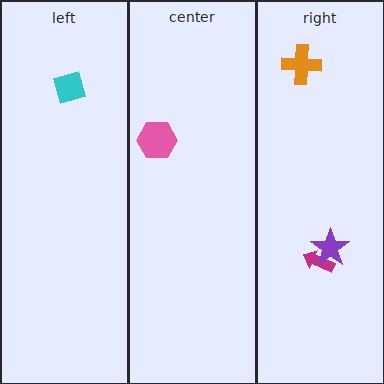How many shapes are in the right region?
3.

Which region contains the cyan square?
The left region.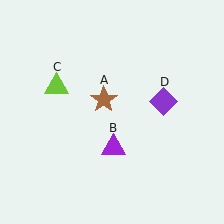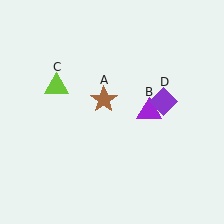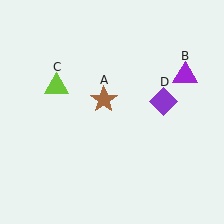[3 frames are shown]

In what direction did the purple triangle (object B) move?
The purple triangle (object B) moved up and to the right.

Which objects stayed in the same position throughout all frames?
Brown star (object A) and lime triangle (object C) and purple diamond (object D) remained stationary.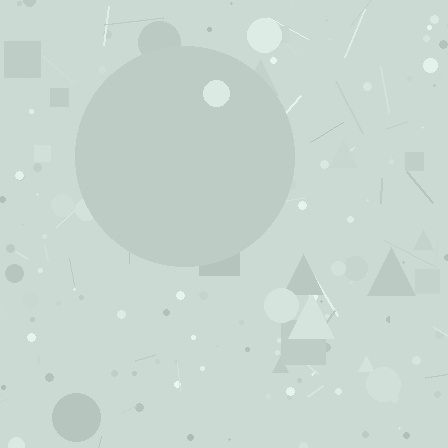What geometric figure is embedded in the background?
A circle is embedded in the background.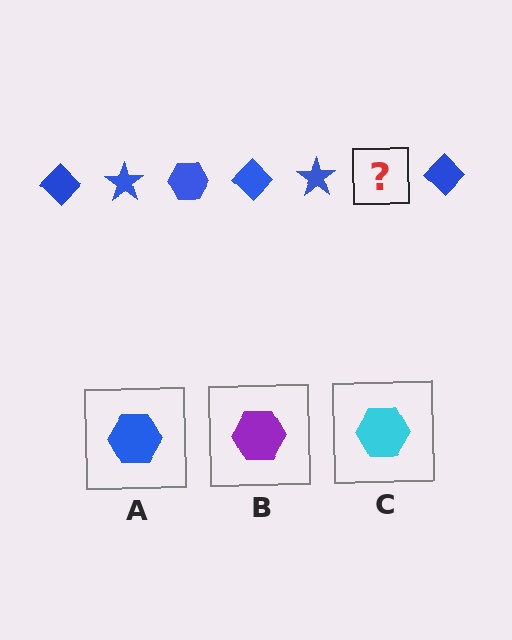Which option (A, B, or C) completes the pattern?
A.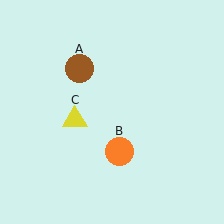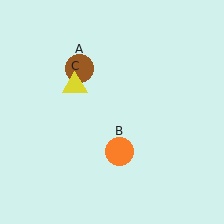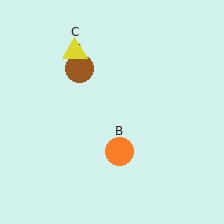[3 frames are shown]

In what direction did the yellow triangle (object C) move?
The yellow triangle (object C) moved up.